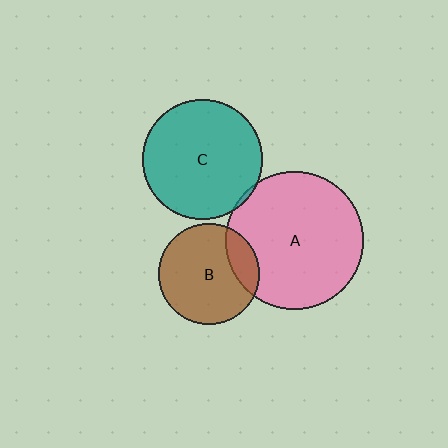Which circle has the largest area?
Circle A (pink).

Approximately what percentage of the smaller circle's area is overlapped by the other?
Approximately 5%.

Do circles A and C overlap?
Yes.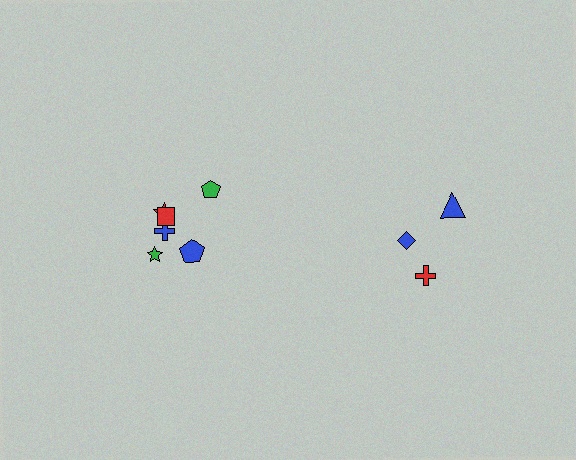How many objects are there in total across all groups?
There are 9 objects.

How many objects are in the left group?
There are 6 objects.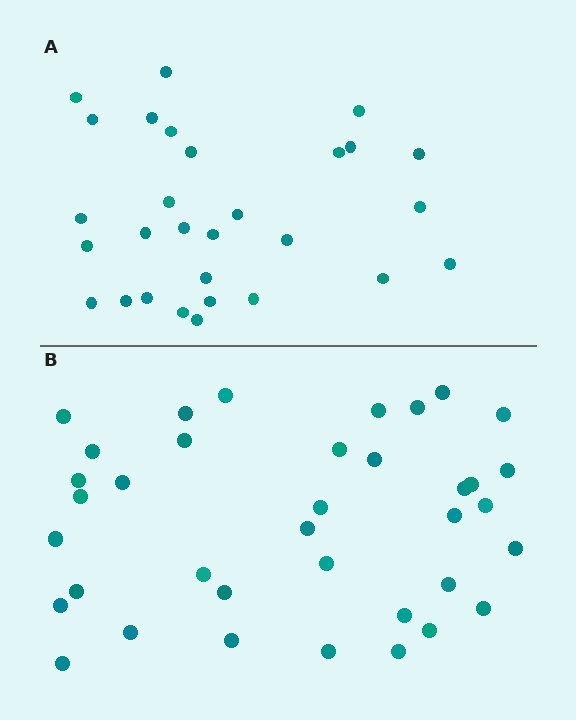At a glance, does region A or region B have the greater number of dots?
Region B (the bottom region) has more dots.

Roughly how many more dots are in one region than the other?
Region B has roughly 8 or so more dots than region A.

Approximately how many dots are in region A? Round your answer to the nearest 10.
About 30 dots. (The exact count is 29, which rounds to 30.)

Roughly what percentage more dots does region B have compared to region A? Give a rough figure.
About 30% more.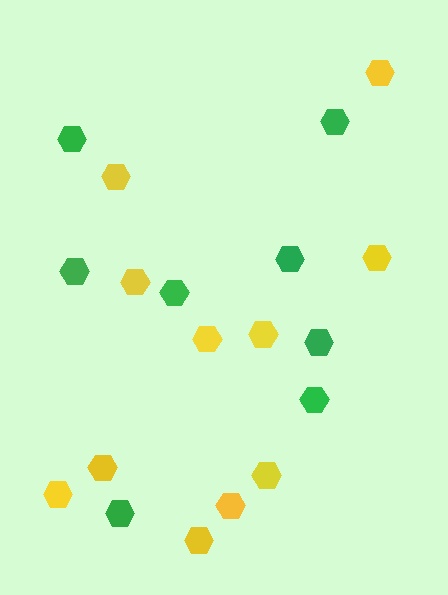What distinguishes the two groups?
There are 2 groups: one group of yellow hexagons (11) and one group of green hexagons (8).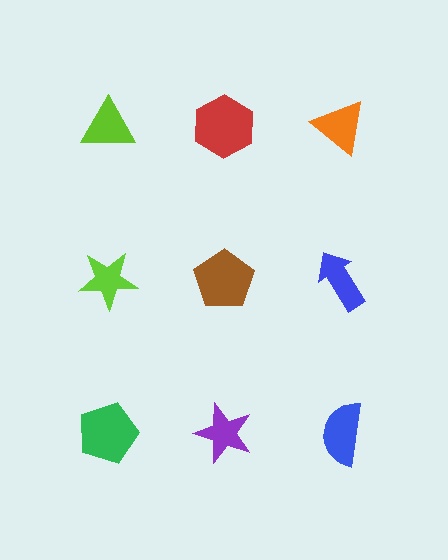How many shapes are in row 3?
3 shapes.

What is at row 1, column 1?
A lime triangle.